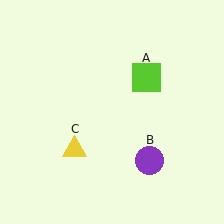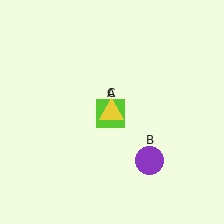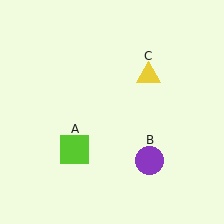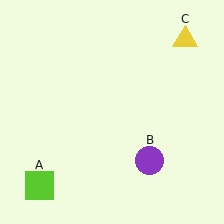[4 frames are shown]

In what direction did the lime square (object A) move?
The lime square (object A) moved down and to the left.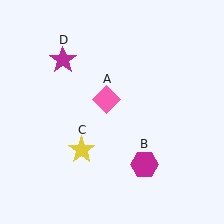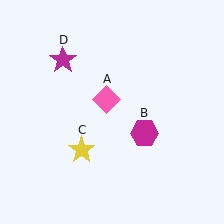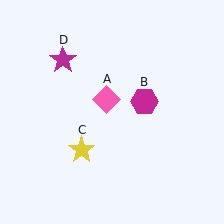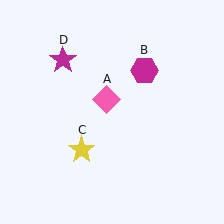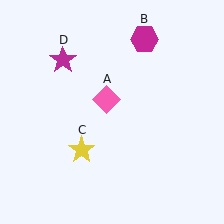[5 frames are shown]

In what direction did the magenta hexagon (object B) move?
The magenta hexagon (object B) moved up.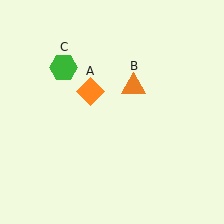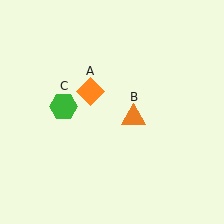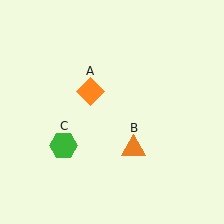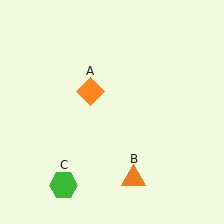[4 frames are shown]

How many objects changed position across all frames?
2 objects changed position: orange triangle (object B), green hexagon (object C).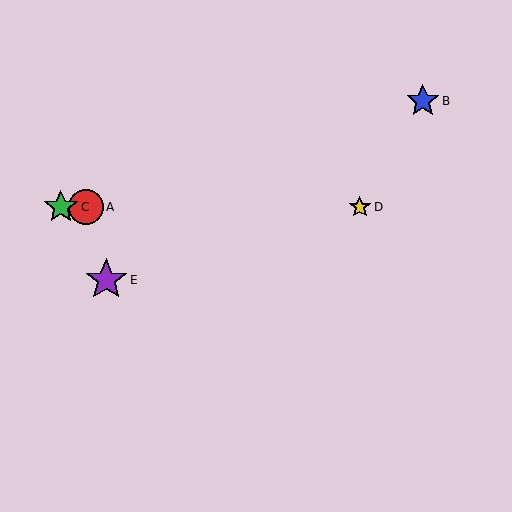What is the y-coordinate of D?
Object D is at y≈207.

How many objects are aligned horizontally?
3 objects (A, C, D) are aligned horizontally.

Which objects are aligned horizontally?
Objects A, C, D are aligned horizontally.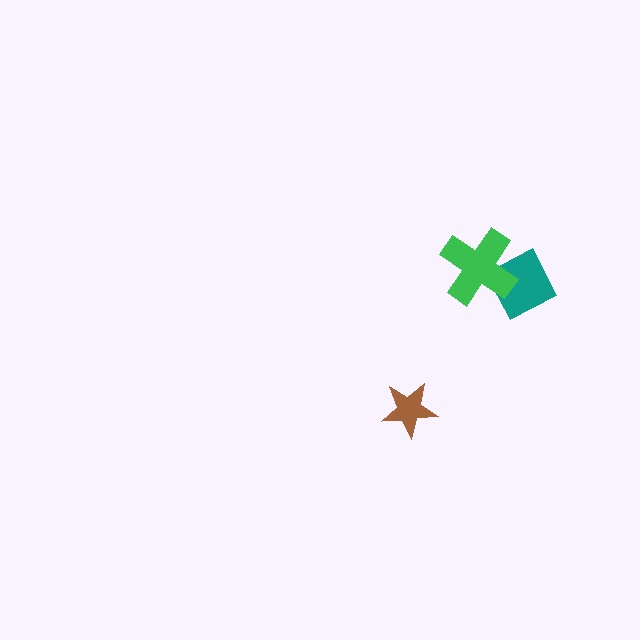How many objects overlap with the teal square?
1 object overlaps with the teal square.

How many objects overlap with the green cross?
1 object overlaps with the green cross.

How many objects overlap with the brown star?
0 objects overlap with the brown star.